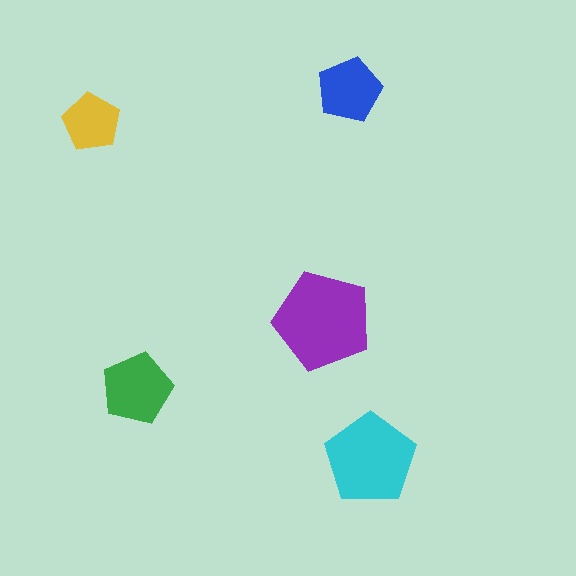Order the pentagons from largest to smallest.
the purple one, the cyan one, the green one, the blue one, the yellow one.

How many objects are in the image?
There are 5 objects in the image.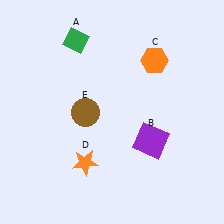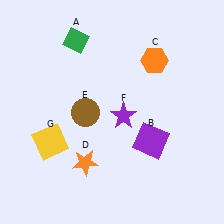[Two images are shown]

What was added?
A purple star (F), a yellow square (G) were added in Image 2.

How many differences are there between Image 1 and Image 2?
There are 2 differences between the two images.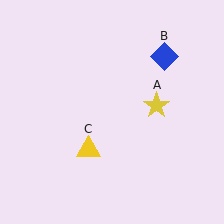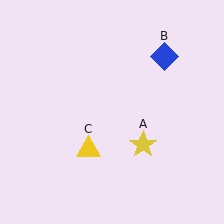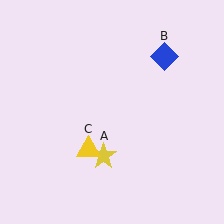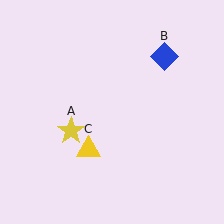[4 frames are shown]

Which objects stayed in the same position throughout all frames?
Blue diamond (object B) and yellow triangle (object C) remained stationary.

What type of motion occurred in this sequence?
The yellow star (object A) rotated clockwise around the center of the scene.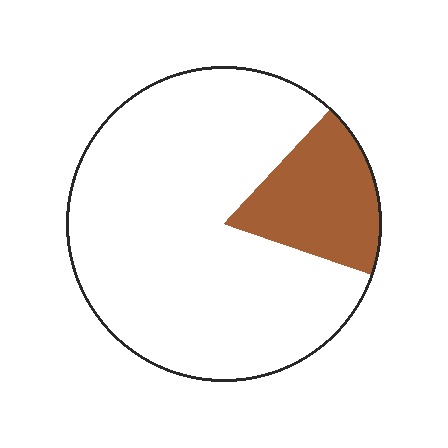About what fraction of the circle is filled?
About one fifth (1/5).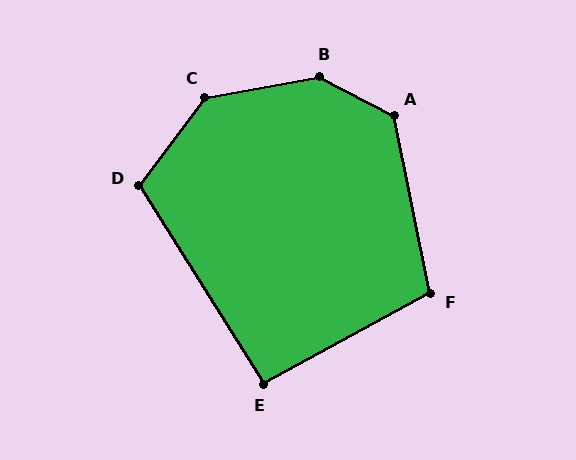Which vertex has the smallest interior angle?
E, at approximately 94 degrees.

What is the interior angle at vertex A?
Approximately 129 degrees (obtuse).